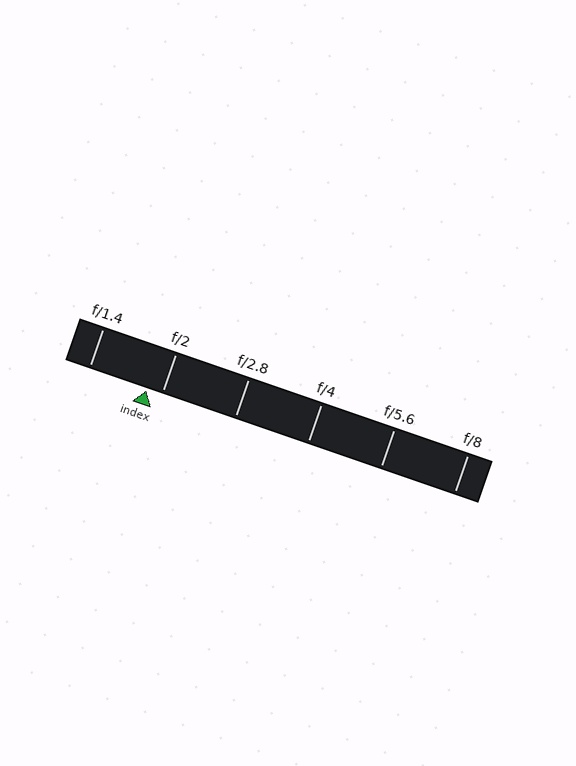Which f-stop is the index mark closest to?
The index mark is closest to f/2.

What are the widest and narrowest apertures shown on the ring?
The widest aperture shown is f/1.4 and the narrowest is f/8.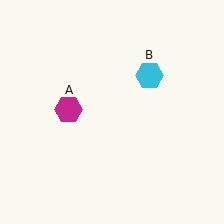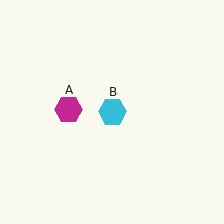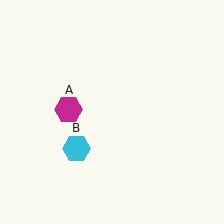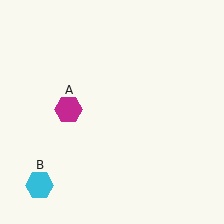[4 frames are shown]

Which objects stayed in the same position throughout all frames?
Magenta hexagon (object A) remained stationary.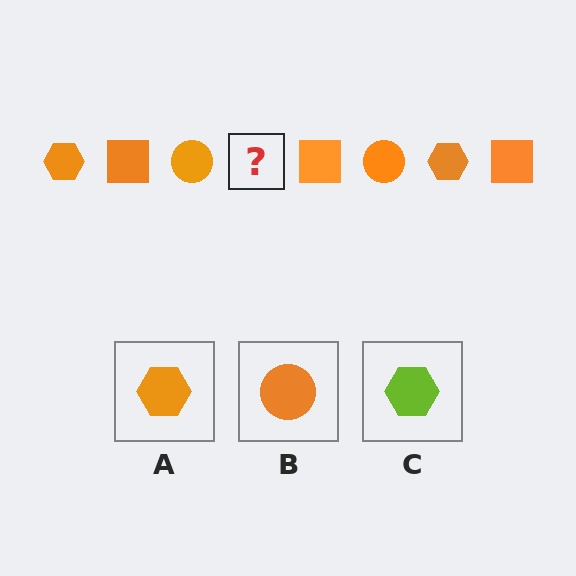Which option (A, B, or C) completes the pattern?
A.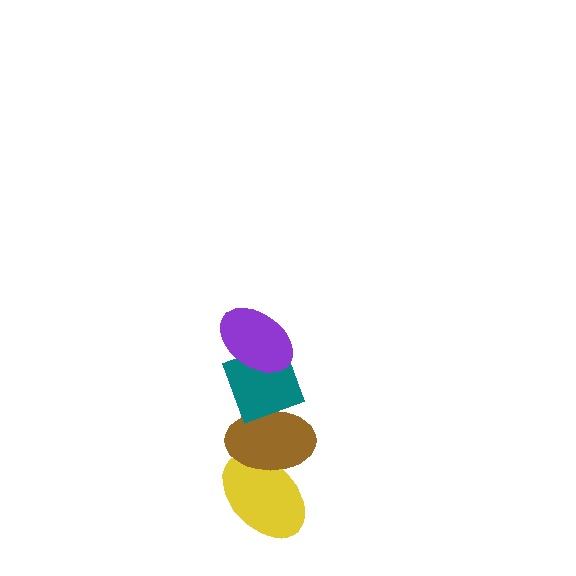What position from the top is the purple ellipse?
The purple ellipse is 1st from the top.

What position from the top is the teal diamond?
The teal diamond is 2nd from the top.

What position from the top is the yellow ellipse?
The yellow ellipse is 4th from the top.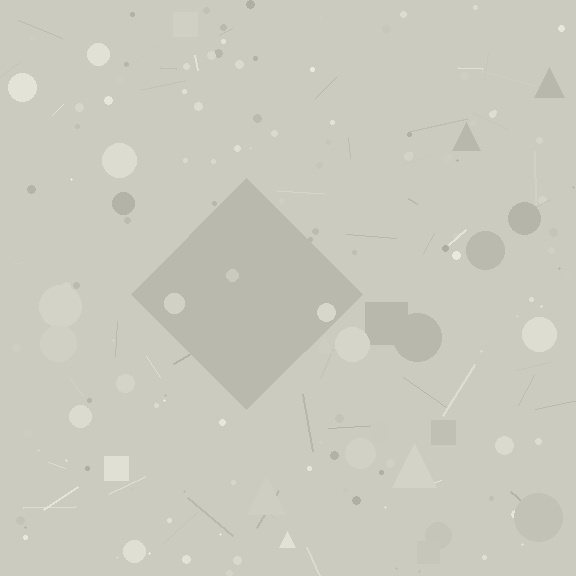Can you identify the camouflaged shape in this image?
The camouflaged shape is a diamond.